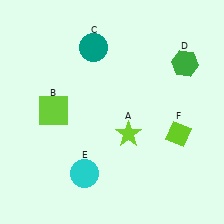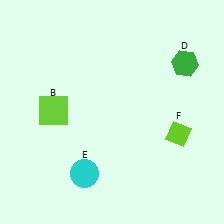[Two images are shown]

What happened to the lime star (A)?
The lime star (A) was removed in Image 2. It was in the bottom-right area of Image 1.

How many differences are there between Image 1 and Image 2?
There are 2 differences between the two images.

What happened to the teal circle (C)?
The teal circle (C) was removed in Image 2. It was in the top-left area of Image 1.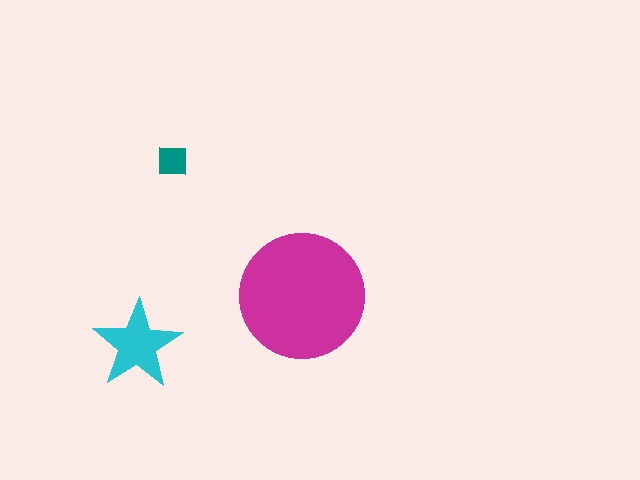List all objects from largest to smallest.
The magenta circle, the cyan star, the teal square.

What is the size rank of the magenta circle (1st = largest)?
1st.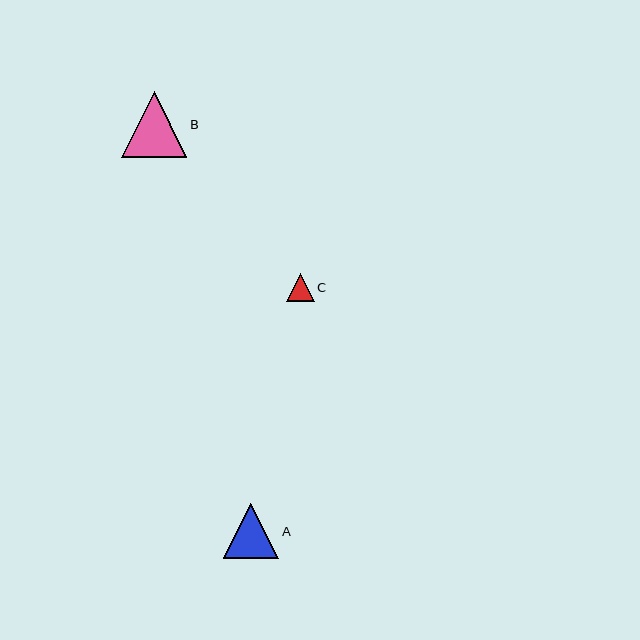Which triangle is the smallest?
Triangle C is the smallest with a size of approximately 28 pixels.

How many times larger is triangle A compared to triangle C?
Triangle A is approximately 2.0 times the size of triangle C.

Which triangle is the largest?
Triangle B is the largest with a size of approximately 65 pixels.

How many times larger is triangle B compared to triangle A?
Triangle B is approximately 1.2 times the size of triangle A.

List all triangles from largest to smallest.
From largest to smallest: B, A, C.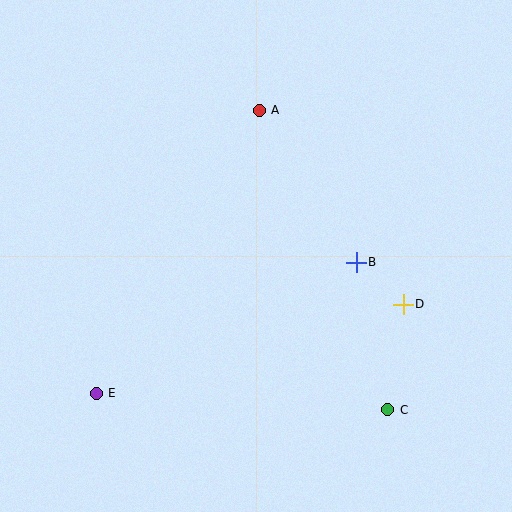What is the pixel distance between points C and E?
The distance between C and E is 292 pixels.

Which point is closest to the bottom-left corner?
Point E is closest to the bottom-left corner.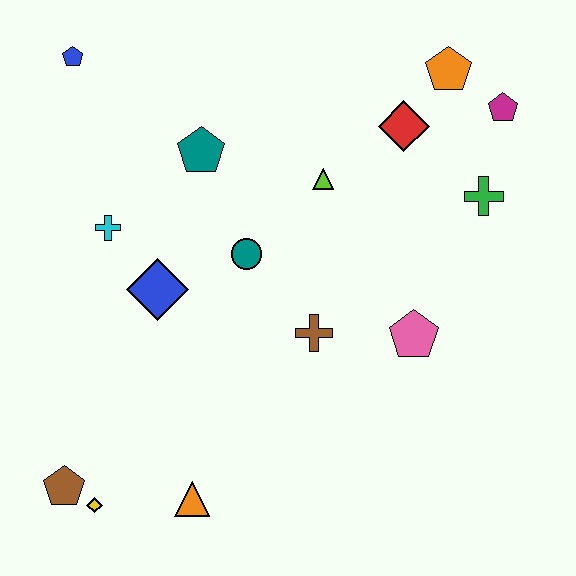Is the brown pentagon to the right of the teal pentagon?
No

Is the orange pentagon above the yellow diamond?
Yes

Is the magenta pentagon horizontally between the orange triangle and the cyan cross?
No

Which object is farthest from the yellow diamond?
The magenta pentagon is farthest from the yellow diamond.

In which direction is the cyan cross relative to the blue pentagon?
The cyan cross is below the blue pentagon.